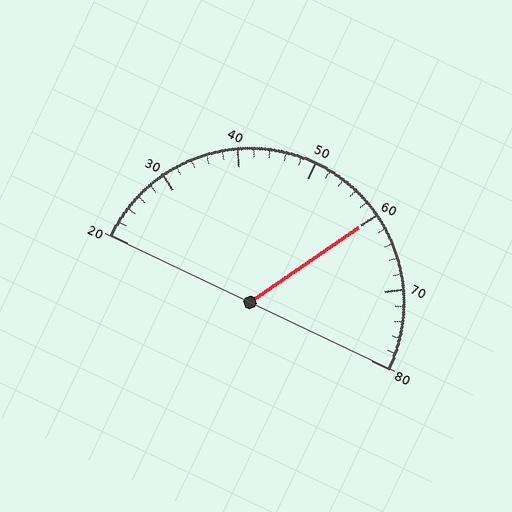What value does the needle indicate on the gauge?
The needle indicates approximately 60.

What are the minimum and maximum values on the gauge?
The gauge ranges from 20 to 80.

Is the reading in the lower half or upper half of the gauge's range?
The reading is in the upper half of the range (20 to 80).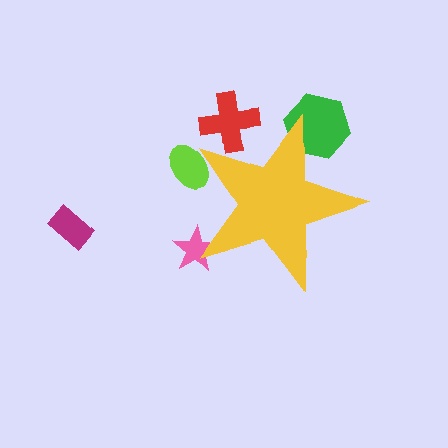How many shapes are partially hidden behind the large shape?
4 shapes are partially hidden.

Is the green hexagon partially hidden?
Yes, the green hexagon is partially hidden behind the yellow star.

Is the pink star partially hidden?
Yes, the pink star is partially hidden behind the yellow star.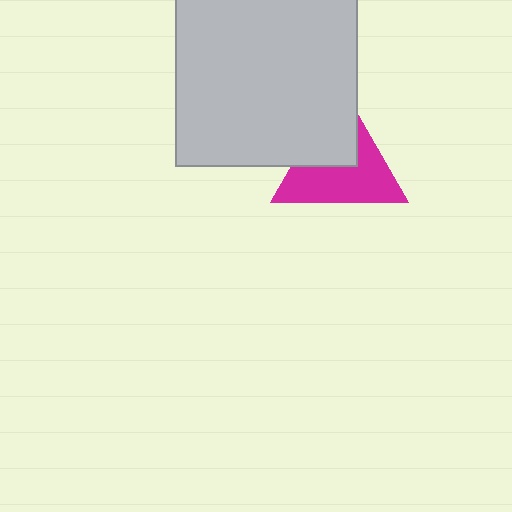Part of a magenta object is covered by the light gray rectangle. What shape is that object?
It is a triangle.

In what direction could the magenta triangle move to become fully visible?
The magenta triangle could move toward the lower-right. That would shift it out from behind the light gray rectangle entirely.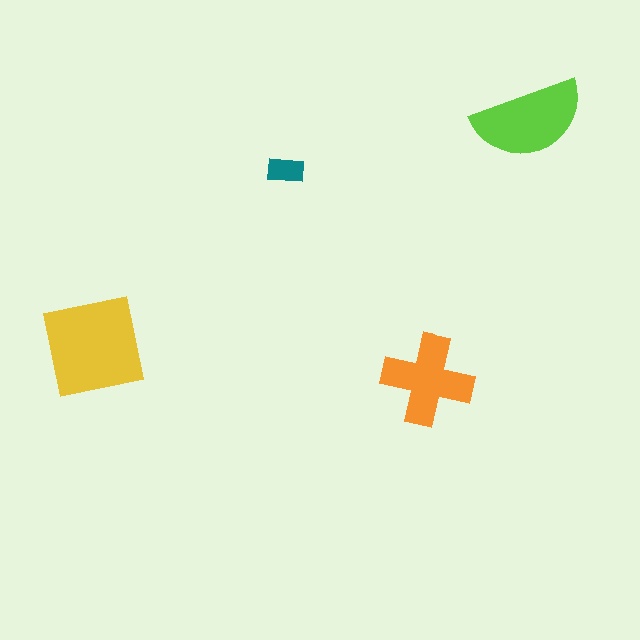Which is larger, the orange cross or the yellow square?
The yellow square.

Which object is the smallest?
The teal rectangle.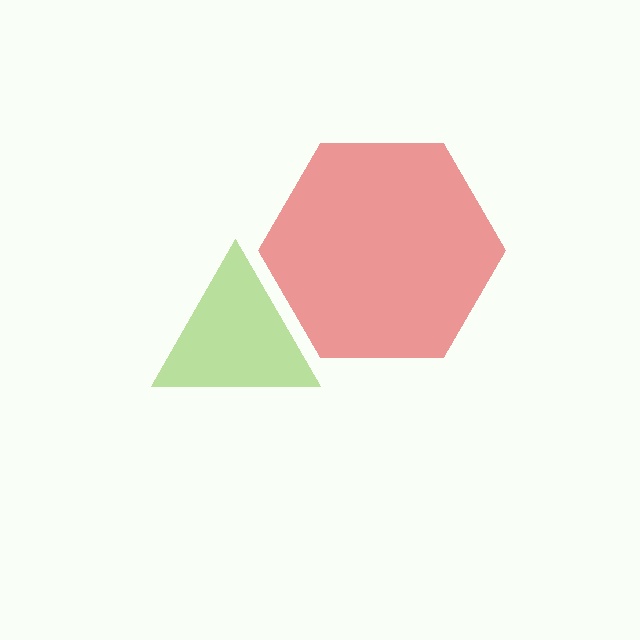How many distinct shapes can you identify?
There are 2 distinct shapes: a red hexagon, a lime triangle.